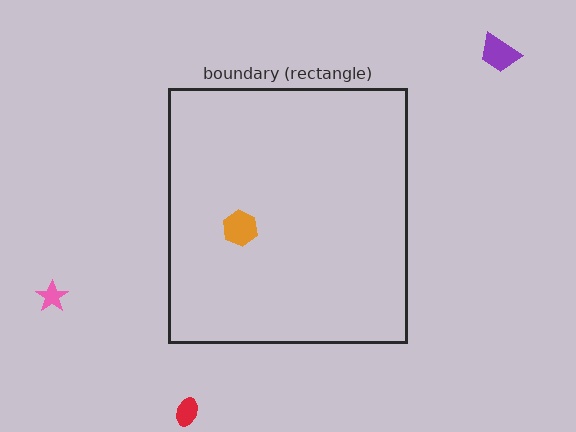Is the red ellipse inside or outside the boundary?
Outside.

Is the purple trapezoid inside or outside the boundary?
Outside.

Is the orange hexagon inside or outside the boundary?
Inside.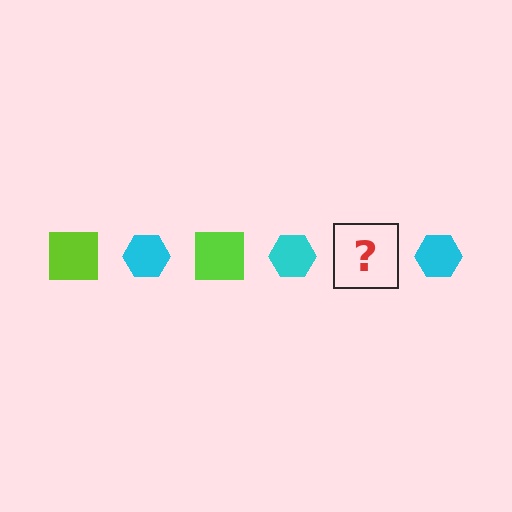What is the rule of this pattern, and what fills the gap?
The rule is that the pattern alternates between lime square and cyan hexagon. The gap should be filled with a lime square.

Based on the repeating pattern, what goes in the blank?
The blank should be a lime square.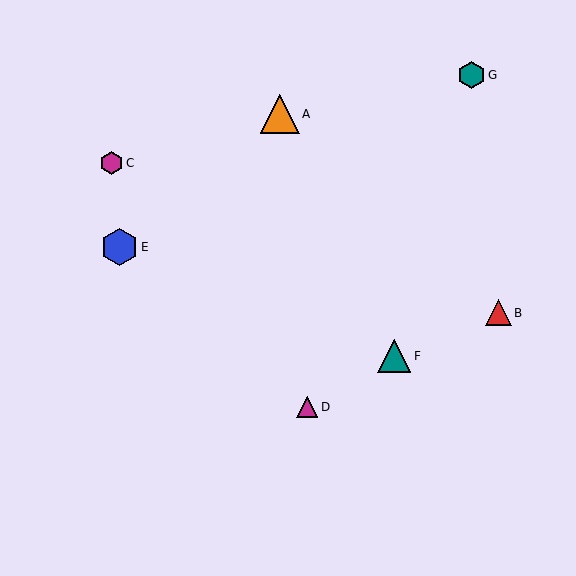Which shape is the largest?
The orange triangle (labeled A) is the largest.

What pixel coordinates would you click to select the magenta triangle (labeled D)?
Click at (307, 407) to select the magenta triangle D.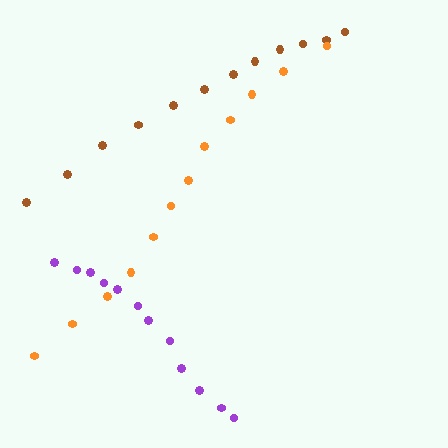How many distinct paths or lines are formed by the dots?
There are 3 distinct paths.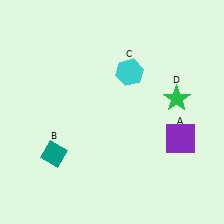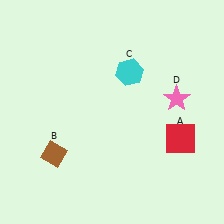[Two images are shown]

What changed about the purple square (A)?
In Image 1, A is purple. In Image 2, it changed to red.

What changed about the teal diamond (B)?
In Image 1, B is teal. In Image 2, it changed to brown.